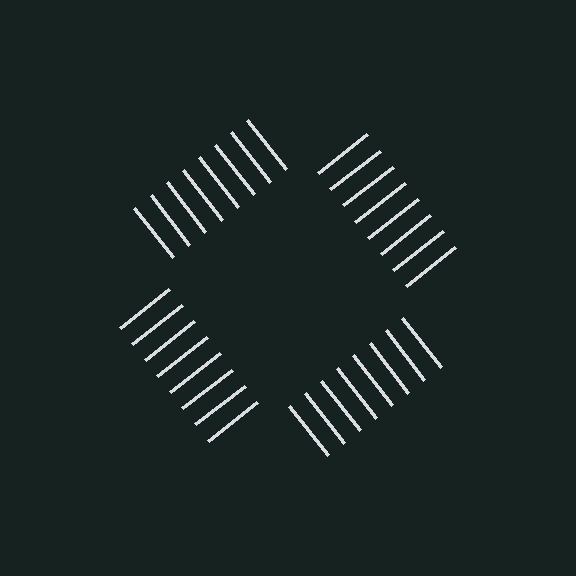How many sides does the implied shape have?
4 sides — the line-ends trace a square.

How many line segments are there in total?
32 — 8 along each of the 4 edges.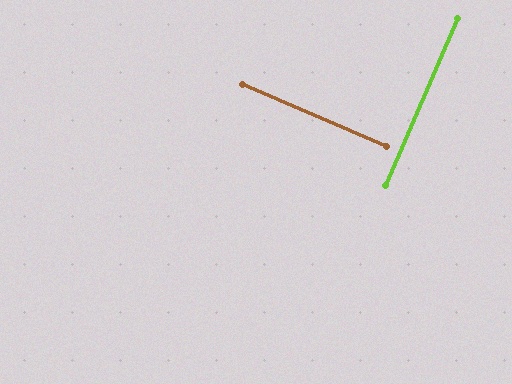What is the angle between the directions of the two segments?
Approximately 90 degrees.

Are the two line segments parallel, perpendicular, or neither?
Perpendicular — they meet at approximately 90°.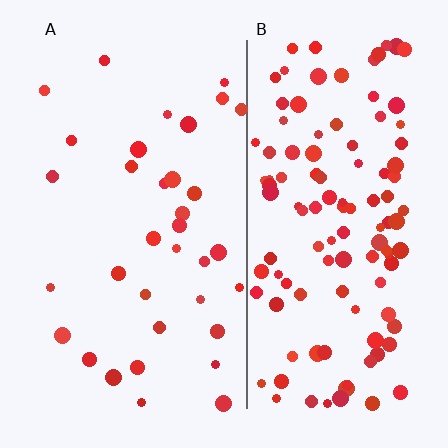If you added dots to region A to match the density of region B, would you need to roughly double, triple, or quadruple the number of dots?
Approximately triple.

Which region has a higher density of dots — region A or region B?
B (the right).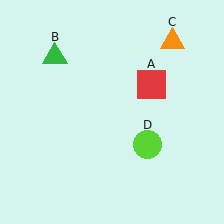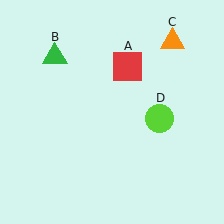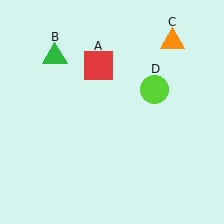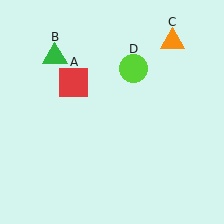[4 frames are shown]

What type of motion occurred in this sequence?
The red square (object A), lime circle (object D) rotated counterclockwise around the center of the scene.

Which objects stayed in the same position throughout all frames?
Green triangle (object B) and orange triangle (object C) remained stationary.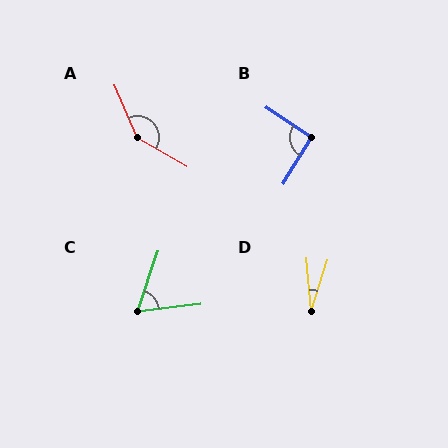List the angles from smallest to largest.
D (22°), C (64°), B (92°), A (144°).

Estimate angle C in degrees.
Approximately 64 degrees.